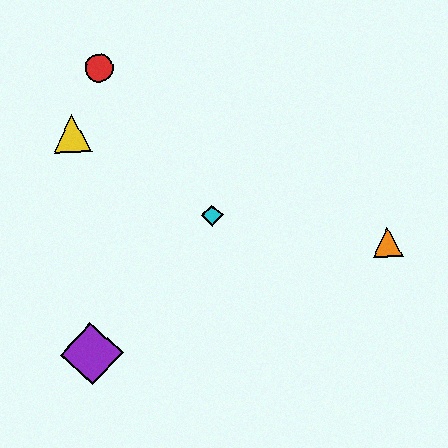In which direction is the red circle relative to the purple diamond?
The red circle is above the purple diamond.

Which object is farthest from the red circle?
The orange triangle is farthest from the red circle.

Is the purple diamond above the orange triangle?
No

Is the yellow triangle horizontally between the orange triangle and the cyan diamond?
No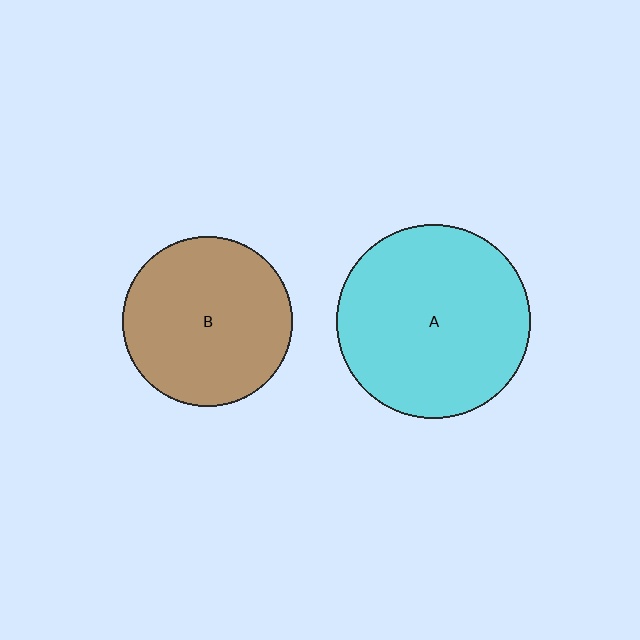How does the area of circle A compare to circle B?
Approximately 1.3 times.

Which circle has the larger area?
Circle A (cyan).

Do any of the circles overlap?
No, none of the circles overlap.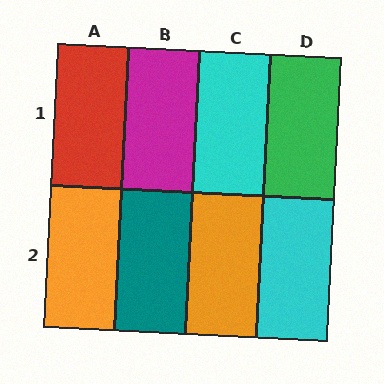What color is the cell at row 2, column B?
Teal.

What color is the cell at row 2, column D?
Cyan.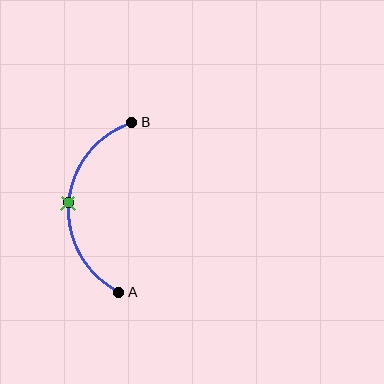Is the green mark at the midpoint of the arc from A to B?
Yes. The green mark lies on the arc at equal arc-length from both A and B — it is the arc midpoint.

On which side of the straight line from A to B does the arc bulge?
The arc bulges to the left of the straight line connecting A and B.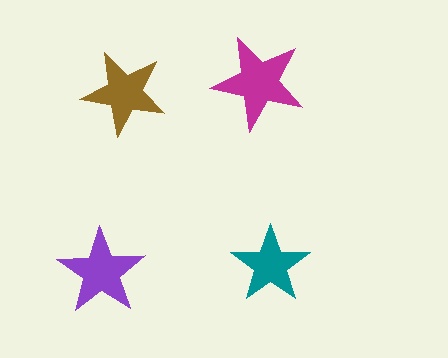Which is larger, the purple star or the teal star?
The purple one.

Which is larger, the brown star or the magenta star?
The magenta one.